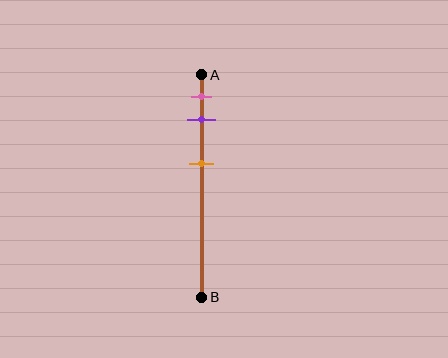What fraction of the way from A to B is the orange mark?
The orange mark is approximately 40% (0.4) of the way from A to B.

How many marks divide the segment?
There are 3 marks dividing the segment.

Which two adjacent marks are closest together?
The pink and purple marks are the closest adjacent pair.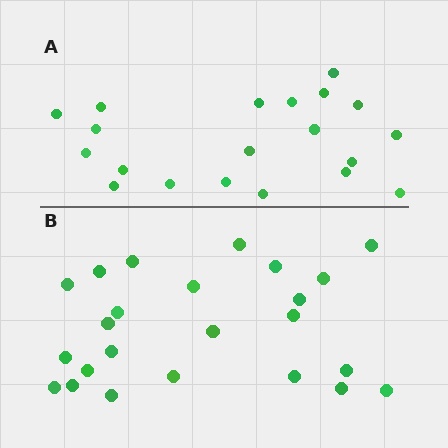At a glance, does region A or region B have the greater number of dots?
Region B (the bottom region) has more dots.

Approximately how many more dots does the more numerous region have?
Region B has about 4 more dots than region A.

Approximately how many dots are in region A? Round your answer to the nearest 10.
About 20 dots.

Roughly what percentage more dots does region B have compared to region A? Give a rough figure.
About 20% more.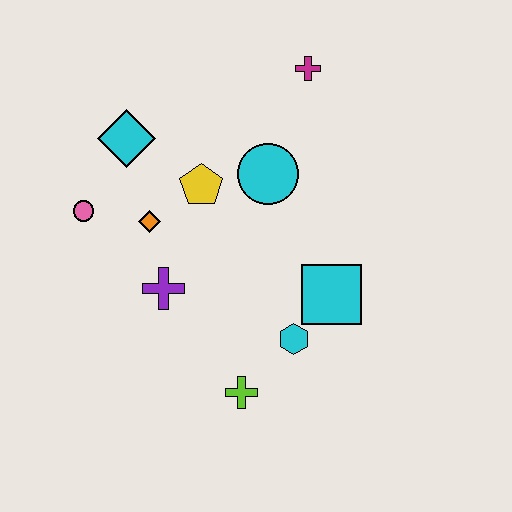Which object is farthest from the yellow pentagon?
The lime cross is farthest from the yellow pentagon.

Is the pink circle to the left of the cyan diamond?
Yes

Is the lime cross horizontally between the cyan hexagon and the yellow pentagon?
Yes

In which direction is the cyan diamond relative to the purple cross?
The cyan diamond is above the purple cross.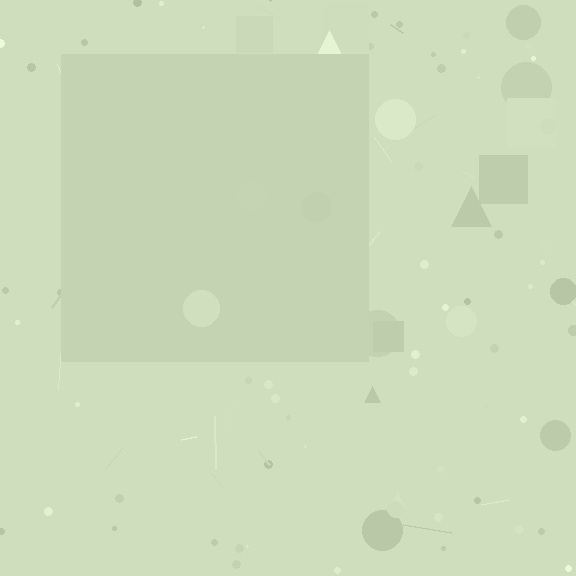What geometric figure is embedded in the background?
A square is embedded in the background.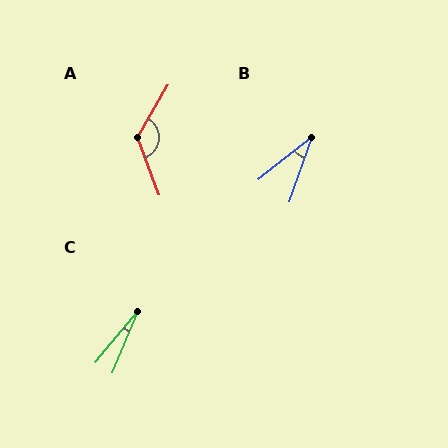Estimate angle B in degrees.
Approximately 33 degrees.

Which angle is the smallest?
C, at approximately 18 degrees.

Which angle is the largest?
A, at approximately 129 degrees.